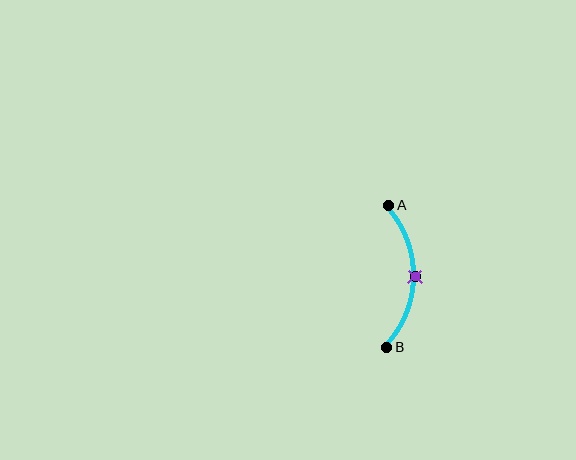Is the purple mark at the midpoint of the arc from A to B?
Yes. The purple mark lies on the arc at equal arc-length from both A and B — it is the arc midpoint.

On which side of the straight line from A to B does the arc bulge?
The arc bulges to the right of the straight line connecting A and B.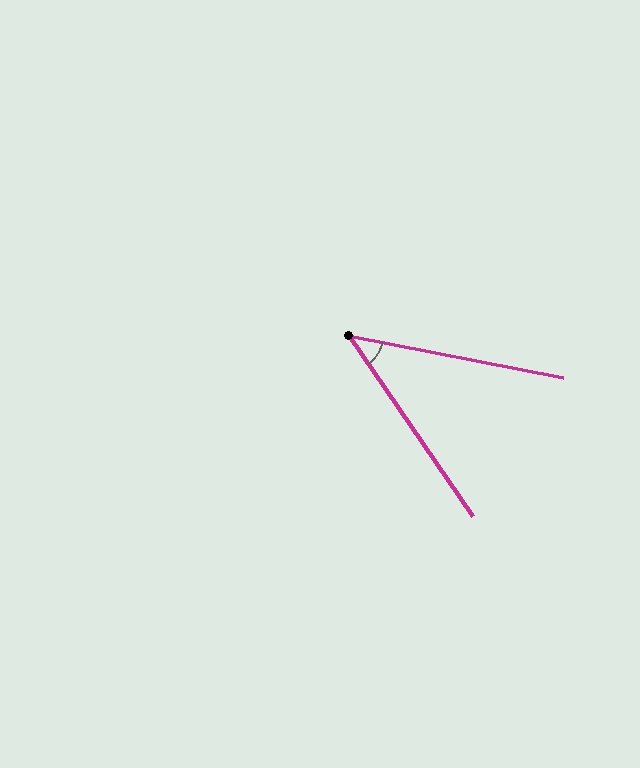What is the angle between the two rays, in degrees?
Approximately 45 degrees.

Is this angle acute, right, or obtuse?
It is acute.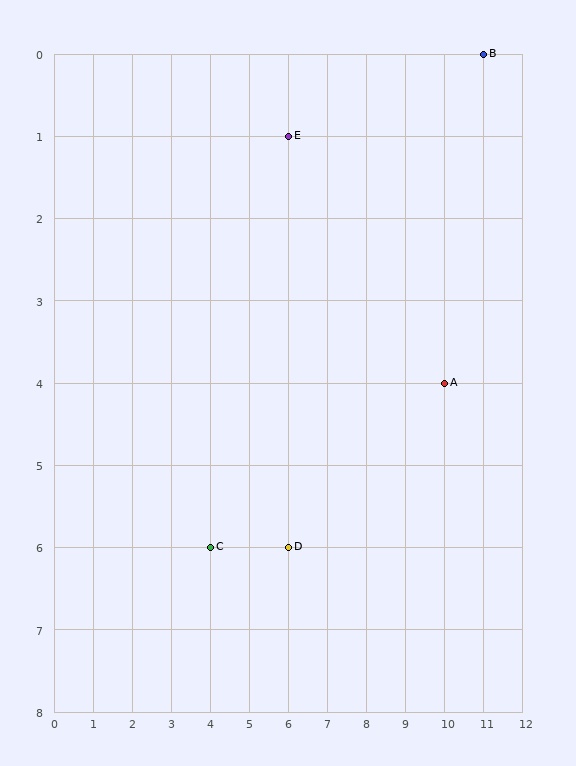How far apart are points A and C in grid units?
Points A and C are 6 columns and 2 rows apart (about 6.3 grid units diagonally).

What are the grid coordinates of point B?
Point B is at grid coordinates (11, 0).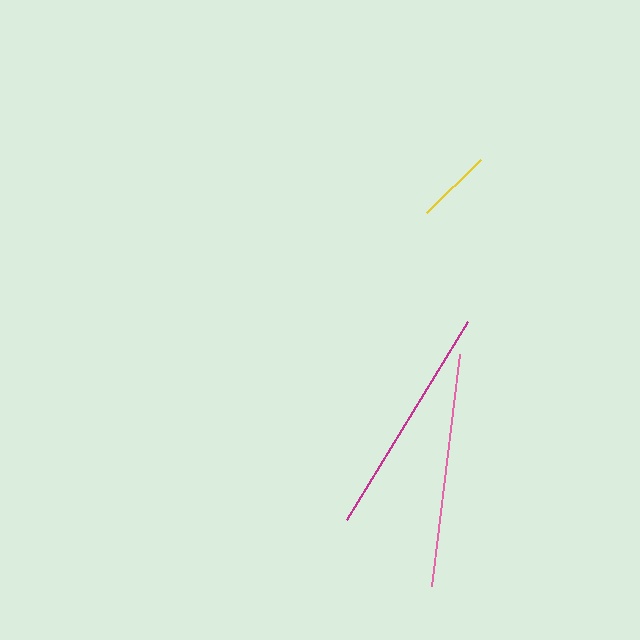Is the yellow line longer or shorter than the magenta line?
The magenta line is longer than the yellow line.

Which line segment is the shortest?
The yellow line is the shortest at approximately 76 pixels.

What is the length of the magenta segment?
The magenta segment is approximately 231 pixels long.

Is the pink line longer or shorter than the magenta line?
The pink line is longer than the magenta line.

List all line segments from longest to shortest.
From longest to shortest: pink, magenta, yellow.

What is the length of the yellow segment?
The yellow segment is approximately 76 pixels long.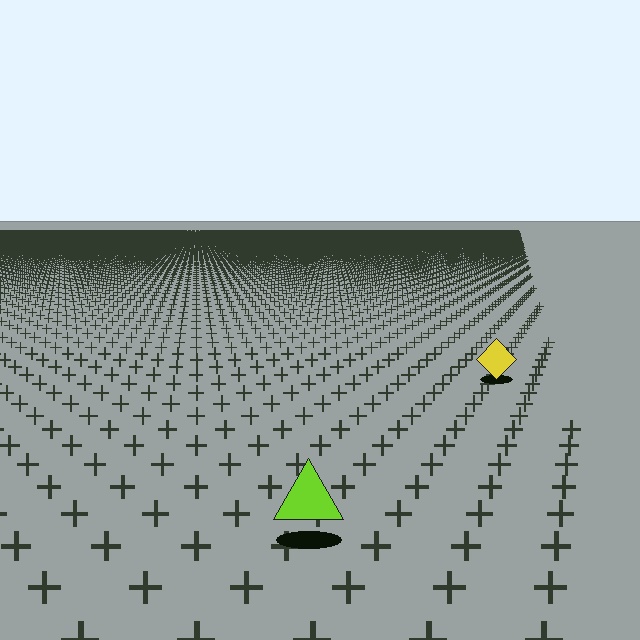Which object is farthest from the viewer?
The yellow diamond is farthest from the viewer. It appears smaller and the ground texture around it is denser.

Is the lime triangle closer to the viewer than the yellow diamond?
Yes. The lime triangle is closer — you can tell from the texture gradient: the ground texture is coarser near it.